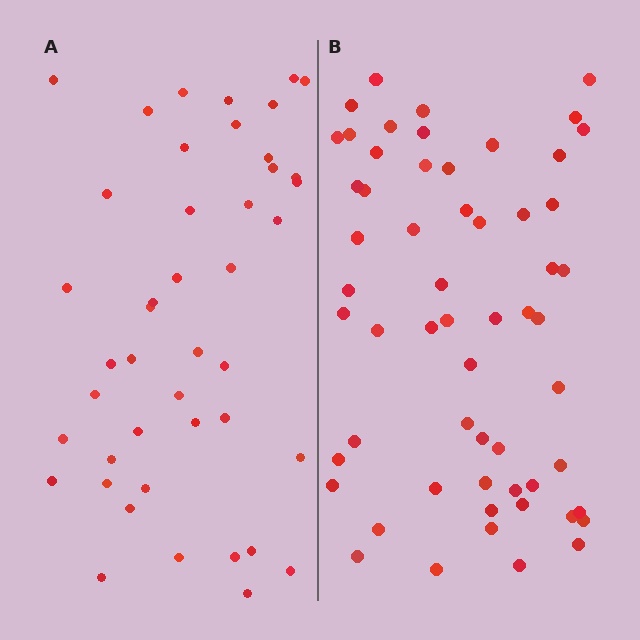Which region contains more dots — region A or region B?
Region B (the right region) has more dots.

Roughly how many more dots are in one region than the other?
Region B has approximately 15 more dots than region A.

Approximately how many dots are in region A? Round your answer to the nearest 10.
About 40 dots. (The exact count is 44, which rounds to 40.)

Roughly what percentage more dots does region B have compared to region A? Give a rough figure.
About 30% more.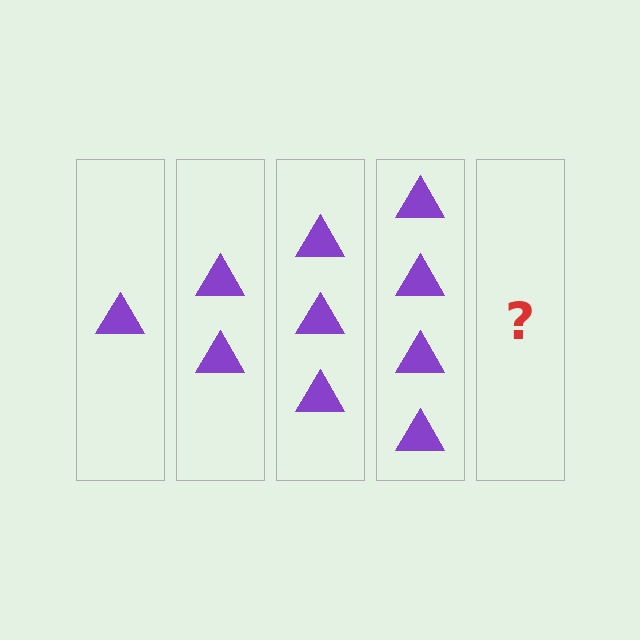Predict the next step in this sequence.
The next step is 5 triangles.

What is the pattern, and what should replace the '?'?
The pattern is that each step adds one more triangle. The '?' should be 5 triangles.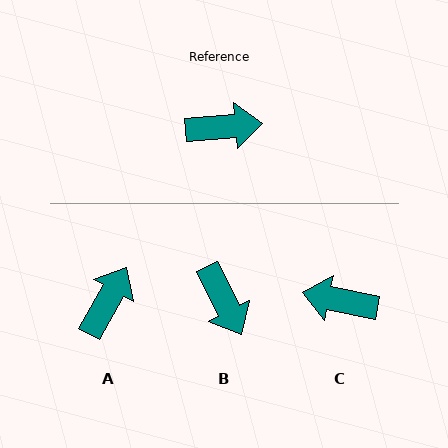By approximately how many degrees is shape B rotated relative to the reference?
Approximately 68 degrees clockwise.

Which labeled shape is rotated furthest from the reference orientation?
C, about 163 degrees away.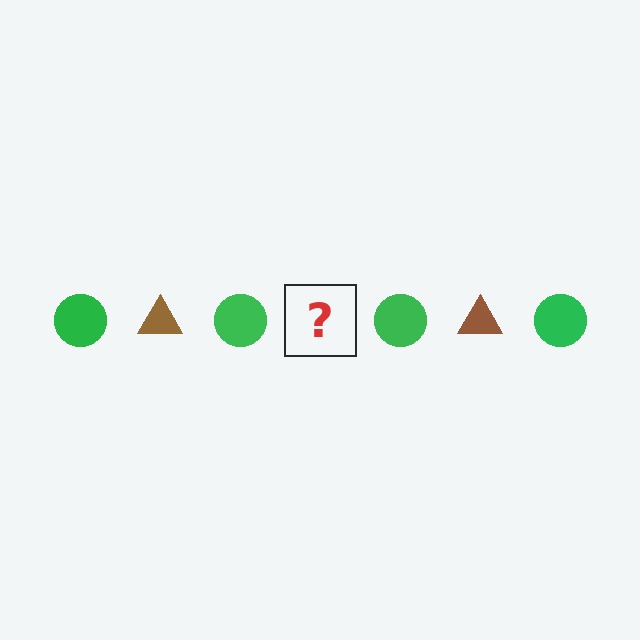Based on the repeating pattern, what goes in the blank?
The blank should be a brown triangle.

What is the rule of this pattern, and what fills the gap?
The rule is that the pattern alternates between green circle and brown triangle. The gap should be filled with a brown triangle.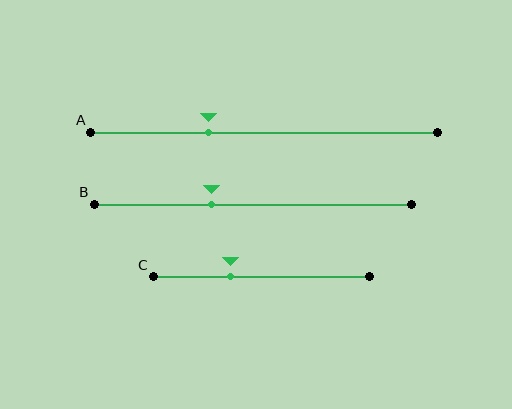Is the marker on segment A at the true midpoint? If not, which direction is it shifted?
No, the marker on segment A is shifted to the left by about 16% of the segment length.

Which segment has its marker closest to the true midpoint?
Segment B has its marker closest to the true midpoint.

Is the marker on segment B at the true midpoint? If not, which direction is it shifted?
No, the marker on segment B is shifted to the left by about 13% of the segment length.